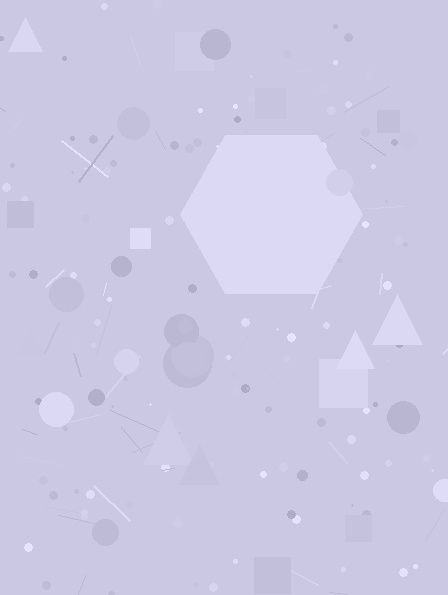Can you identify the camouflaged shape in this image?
The camouflaged shape is a hexagon.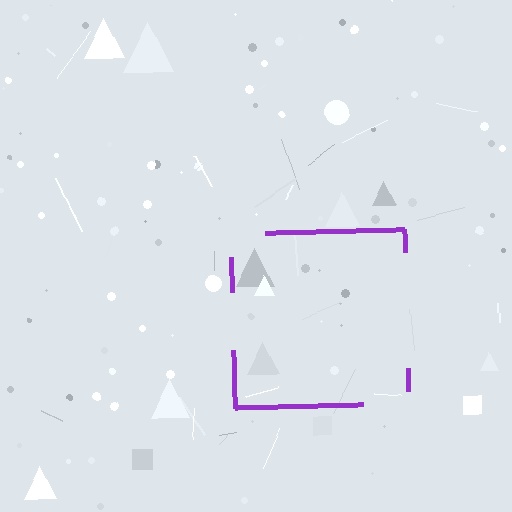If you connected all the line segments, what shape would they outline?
They would outline a square.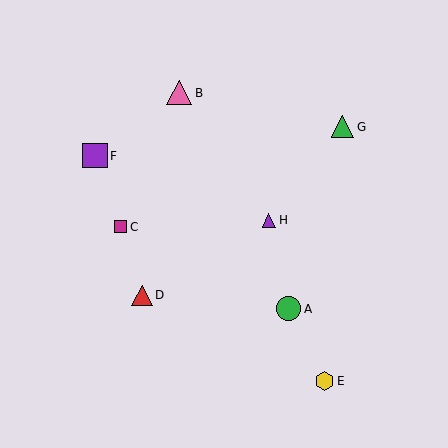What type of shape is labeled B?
Shape B is a pink triangle.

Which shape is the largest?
The pink triangle (labeled B) is the largest.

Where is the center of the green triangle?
The center of the green triangle is at (343, 127).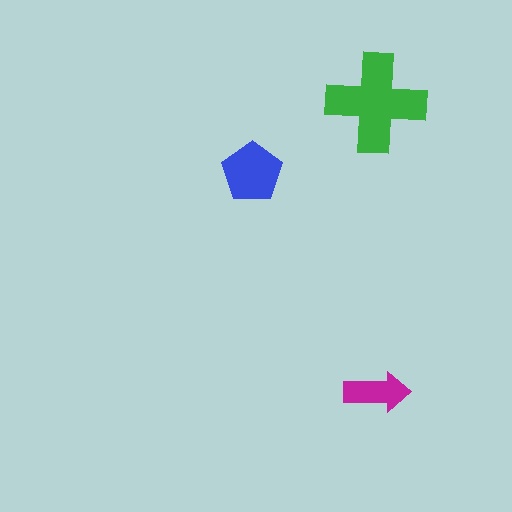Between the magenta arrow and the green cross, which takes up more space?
The green cross.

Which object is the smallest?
The magenta arrow.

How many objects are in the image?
There are 3 objects in the image.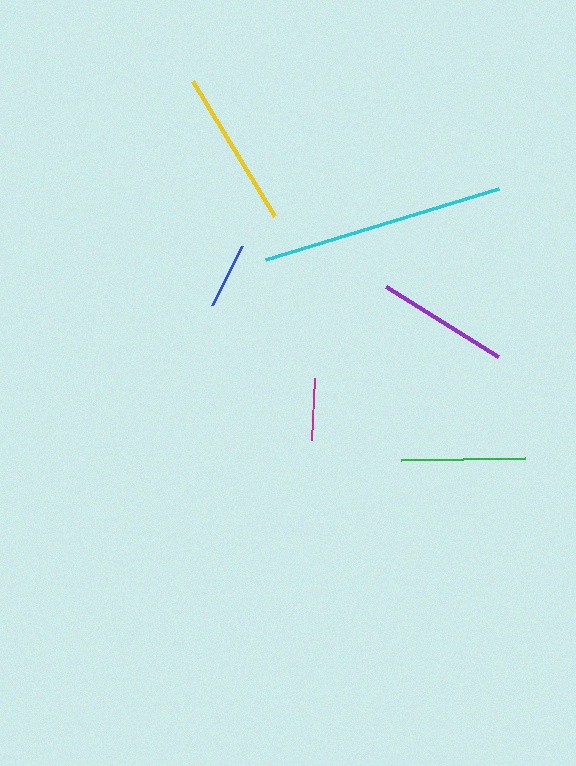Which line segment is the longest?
The cyan line is the longest at approximately 243 pixels.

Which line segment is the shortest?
The magenta line is the shortest at approximately 63 pixels.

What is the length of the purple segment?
The purple segment is approximately 133 pixels long.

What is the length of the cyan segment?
The cyan segment is approximately 243 pixels long.